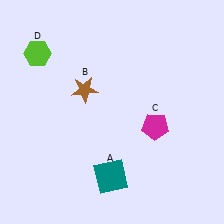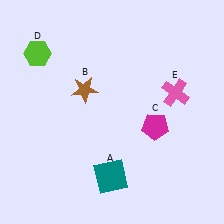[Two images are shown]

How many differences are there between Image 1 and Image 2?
There is 1 difference between the two images.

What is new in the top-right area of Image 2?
A pink cross (E) was added in the top-right area of Image 2.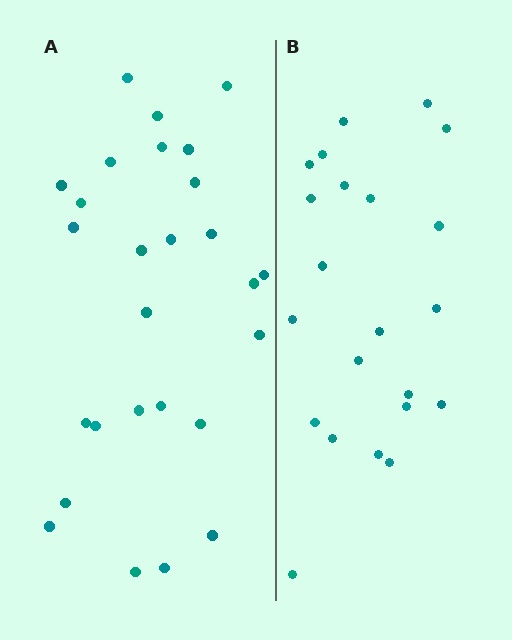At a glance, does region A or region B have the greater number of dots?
Region A (the left region) has more dots.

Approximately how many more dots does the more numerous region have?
Region A has about 5 more dots than region B.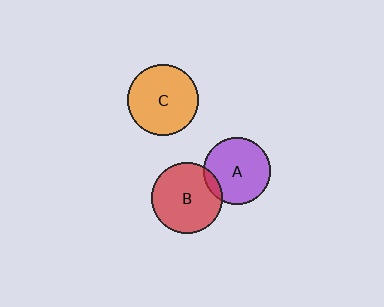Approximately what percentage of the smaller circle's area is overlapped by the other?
Approximately 10%.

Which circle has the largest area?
Circle B (red).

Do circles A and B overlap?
Yes.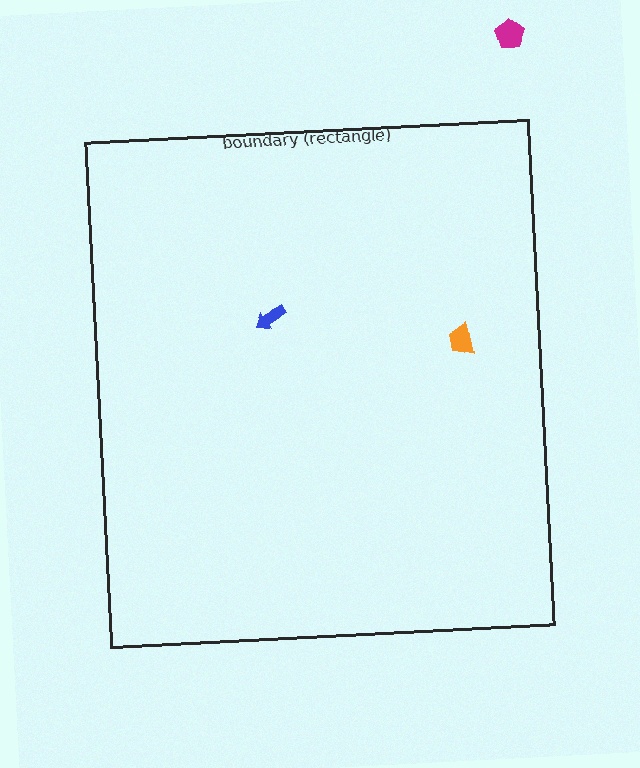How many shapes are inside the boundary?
2 inside, 1 outside.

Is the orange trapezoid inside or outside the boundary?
Inside.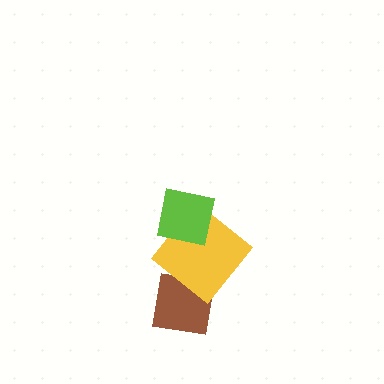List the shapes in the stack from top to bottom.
From top to bottom: the lime square, the yellow diamond, the brown square.